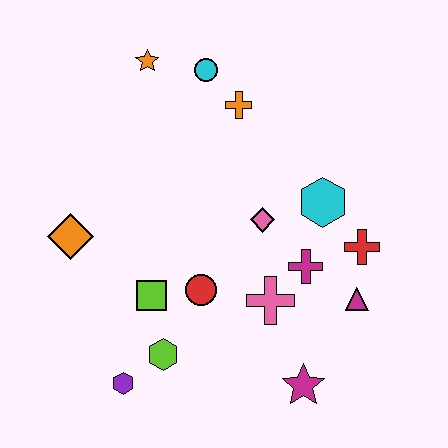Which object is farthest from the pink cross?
The orange star is farthest from the pink cross.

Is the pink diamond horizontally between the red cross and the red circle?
Yes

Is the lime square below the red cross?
Yes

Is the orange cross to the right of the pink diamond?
No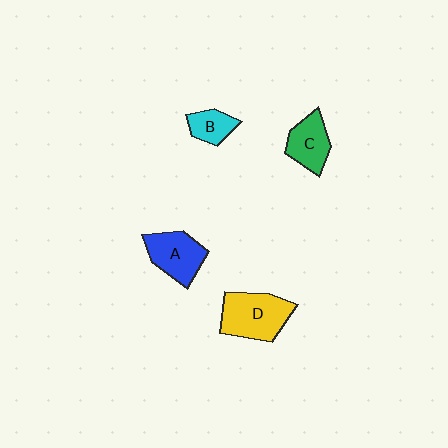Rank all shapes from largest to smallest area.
From largest to smallest: D (yellow), A (blue), C (green), B (cyan).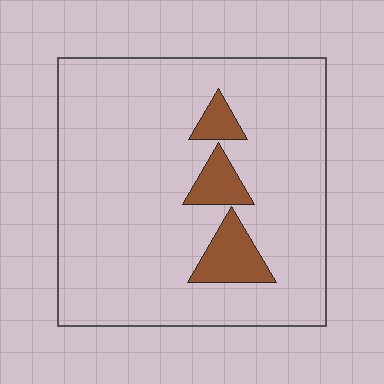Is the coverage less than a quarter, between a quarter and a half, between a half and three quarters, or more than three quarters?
Less than a quarter.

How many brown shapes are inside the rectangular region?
3.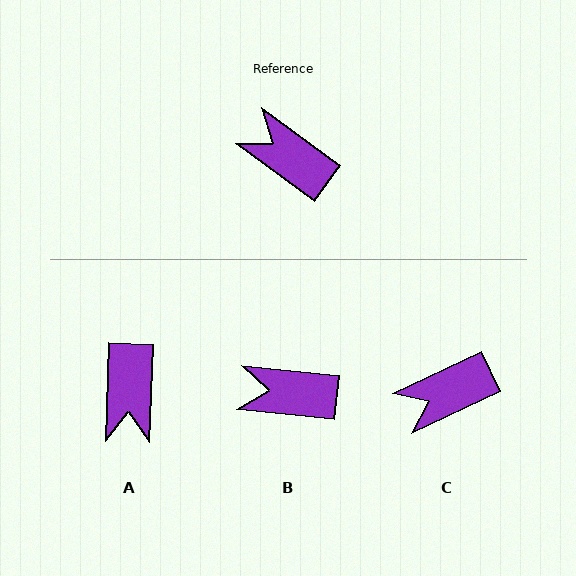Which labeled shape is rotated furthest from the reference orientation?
A, about 124 degrees away.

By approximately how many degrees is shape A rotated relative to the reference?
Approximately 124 degrees counter-clockwise.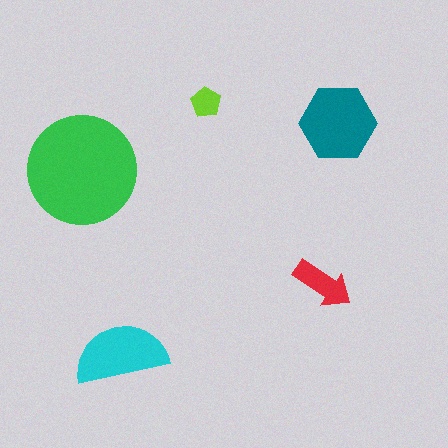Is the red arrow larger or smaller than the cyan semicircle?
Smaller.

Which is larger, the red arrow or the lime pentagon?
The red arrow.